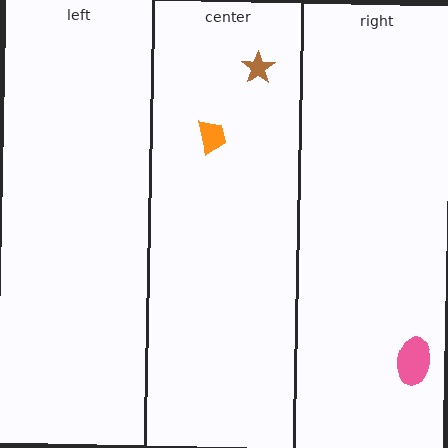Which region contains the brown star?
The center region.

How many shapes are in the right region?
1.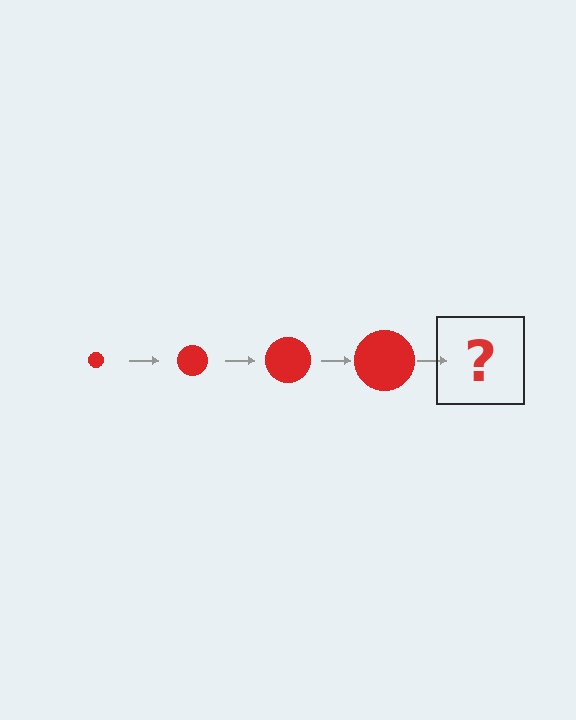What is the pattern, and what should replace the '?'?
The pattern is that the circle gets progressively larger each step. The '?' should be a red circle, larger than the previous one.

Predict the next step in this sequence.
The next step is a red circle, larger than the previous one.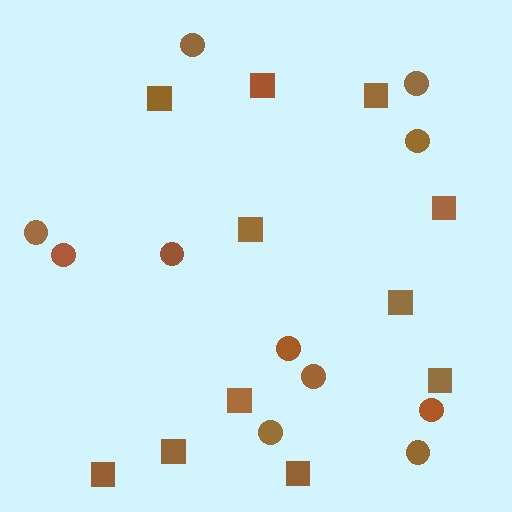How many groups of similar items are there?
There are 2 groups: one group of squares (11) and one group of circles (11).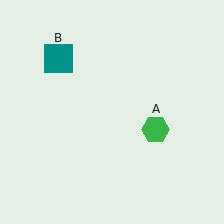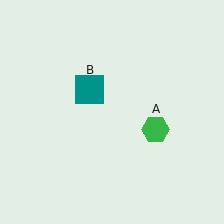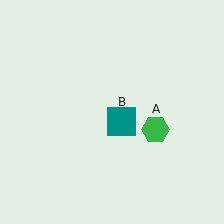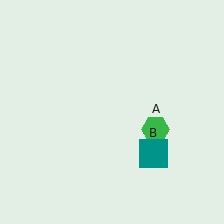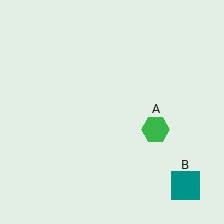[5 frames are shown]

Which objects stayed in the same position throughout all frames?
Green hexagon (object A) remained stationary.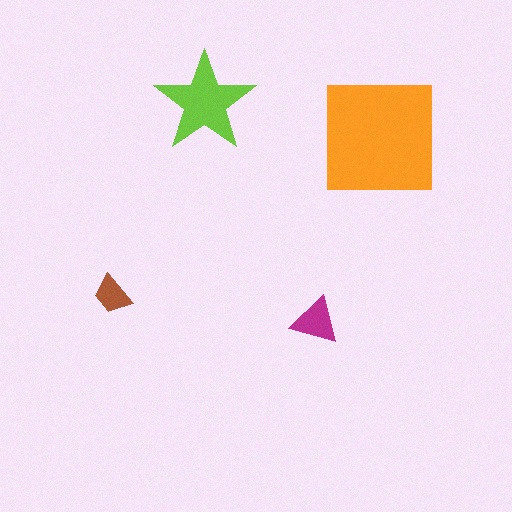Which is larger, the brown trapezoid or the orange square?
The orange square.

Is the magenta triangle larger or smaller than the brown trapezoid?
Larger.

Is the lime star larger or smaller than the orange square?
Smaller.